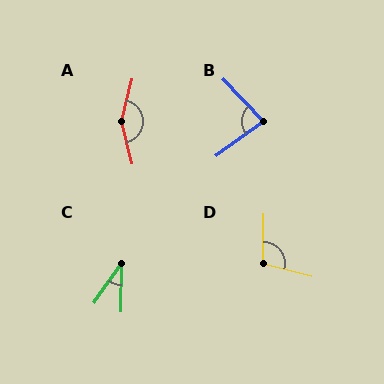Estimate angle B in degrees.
Approximately 82 degrees.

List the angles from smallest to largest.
C (35°), B (82°), D (104°), A (152°).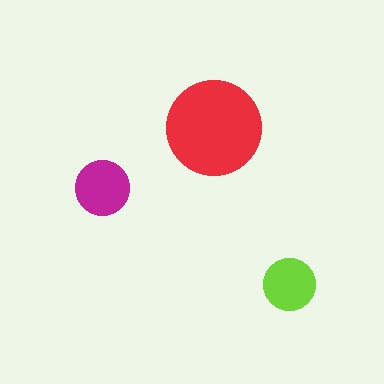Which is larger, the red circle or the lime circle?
The red one.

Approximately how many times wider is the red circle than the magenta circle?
About 2 times wider.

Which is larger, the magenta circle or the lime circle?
The magenta one.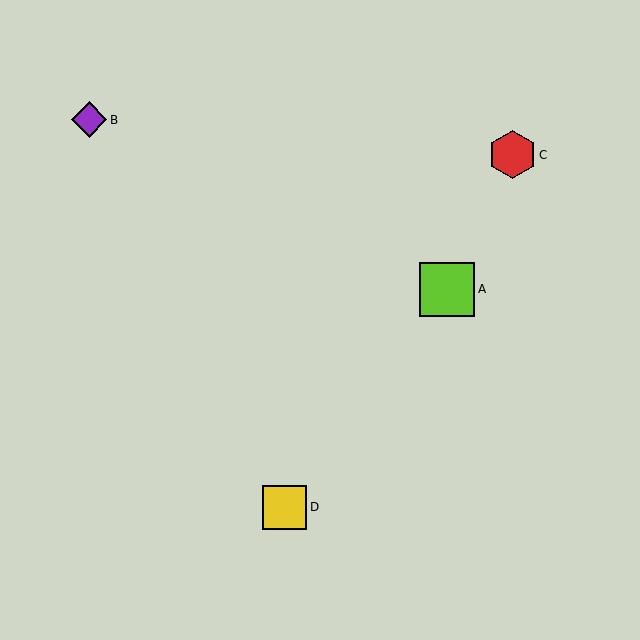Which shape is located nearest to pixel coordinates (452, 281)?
The lime square (labeled A) at (447, 289) is nearest to that location.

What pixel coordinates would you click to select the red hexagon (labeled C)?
Click at (512, 155) to select the red hexagon C.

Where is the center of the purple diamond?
The center of the purple diamond is at (89, 120).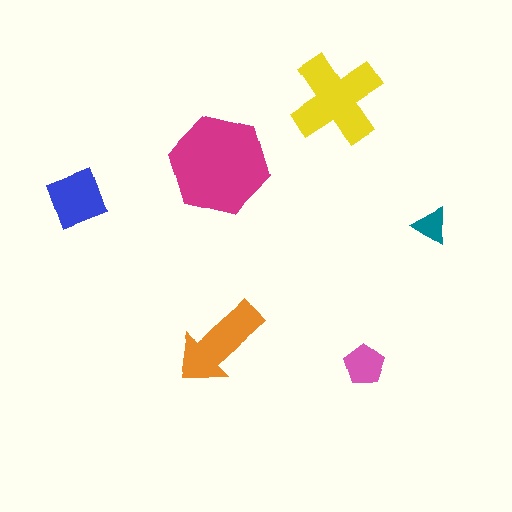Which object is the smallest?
The teal triangle.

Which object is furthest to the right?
The teal triangle is rightmost.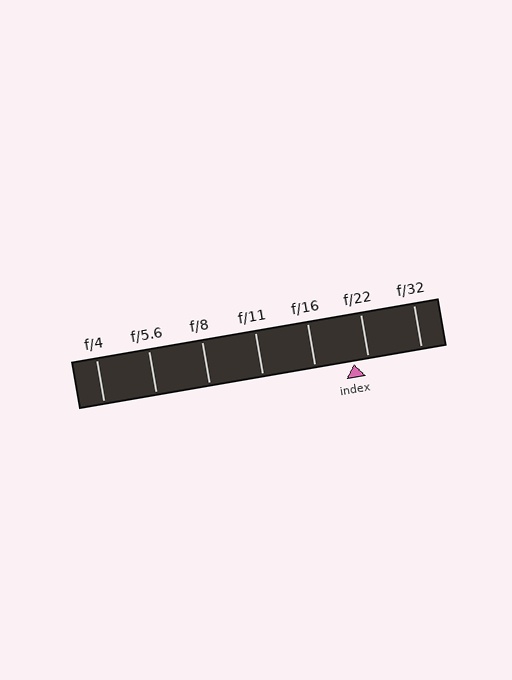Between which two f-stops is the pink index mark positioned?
The index mark is between f/16 and f/22.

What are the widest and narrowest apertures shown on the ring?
The widest aperture shown is f/4 and the narrowest is f/32.